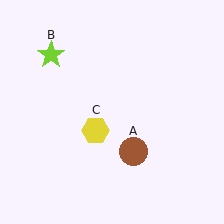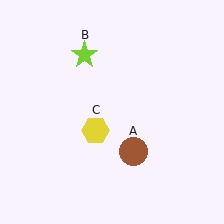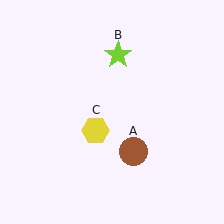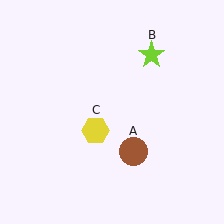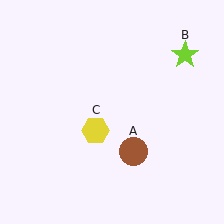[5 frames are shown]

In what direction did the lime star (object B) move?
The lime star (object B) moved right.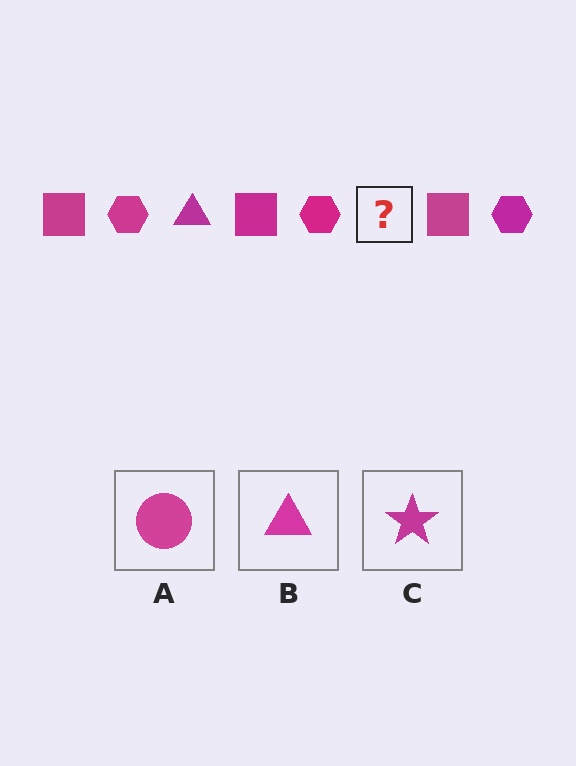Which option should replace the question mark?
Option B.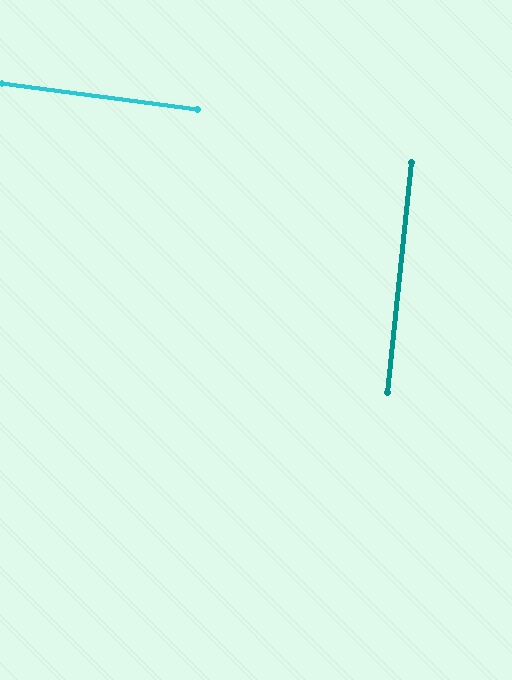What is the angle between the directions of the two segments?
Approximately 88 degrees.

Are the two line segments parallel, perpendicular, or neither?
Perpendicular — they meet at approximately 88°.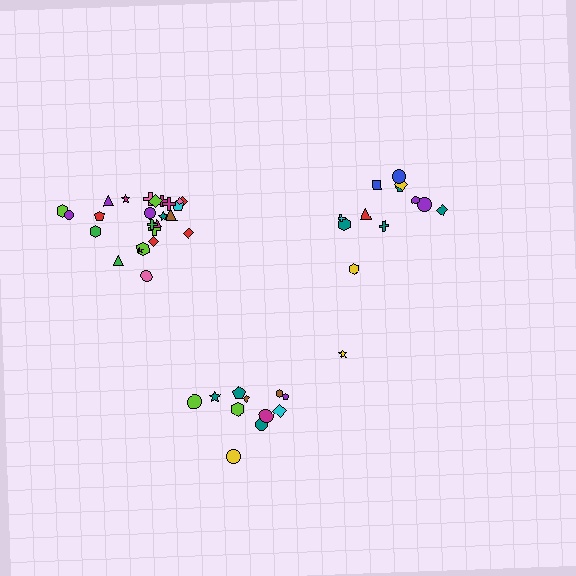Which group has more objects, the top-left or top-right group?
The top-left group.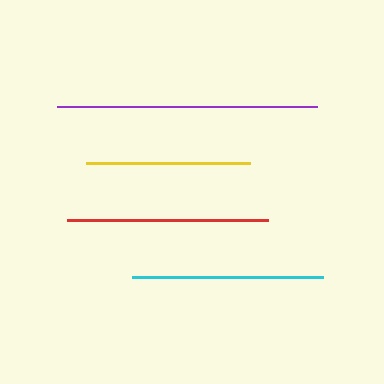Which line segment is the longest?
The purple line is the longest at approximately 260 pixels.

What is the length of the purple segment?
The purple segment is approximately 260 pixels long.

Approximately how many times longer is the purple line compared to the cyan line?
The purple line is approximately 1.4 times the length of the cyan line.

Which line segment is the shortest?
The yellow line is the shortest at approximately 164 pixels.